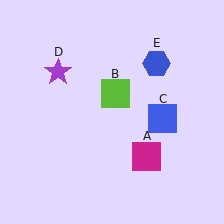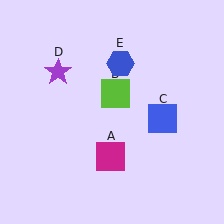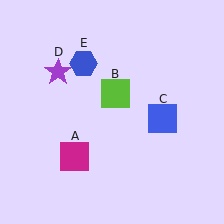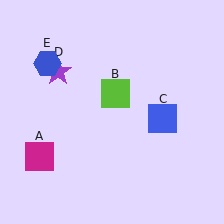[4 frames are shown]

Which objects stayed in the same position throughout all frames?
Lime square (object B) and blue square (object C) and purple star (object D) remained stationary.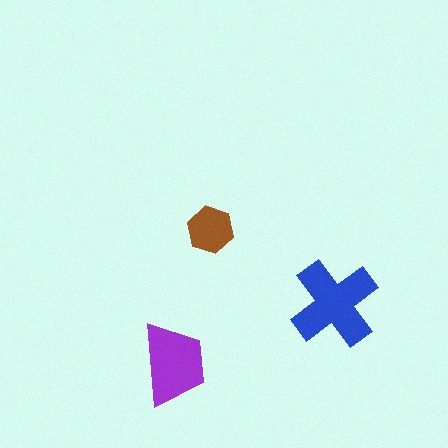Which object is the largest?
The blue cross.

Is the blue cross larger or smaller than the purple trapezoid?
Larger.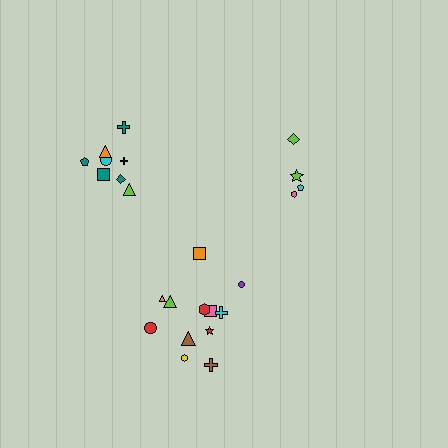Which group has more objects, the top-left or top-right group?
The top-left group.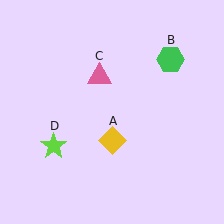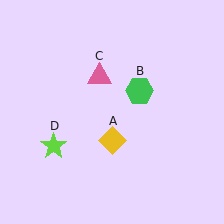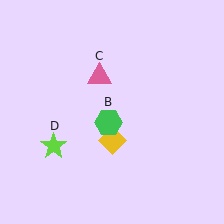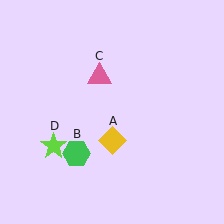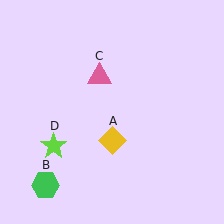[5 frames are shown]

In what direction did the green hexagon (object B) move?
The green hexagon (object B) moved down and to the left.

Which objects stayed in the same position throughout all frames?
Yellow diamond (object A) and pink triangle (object C) and lime star (object D) remained stationary.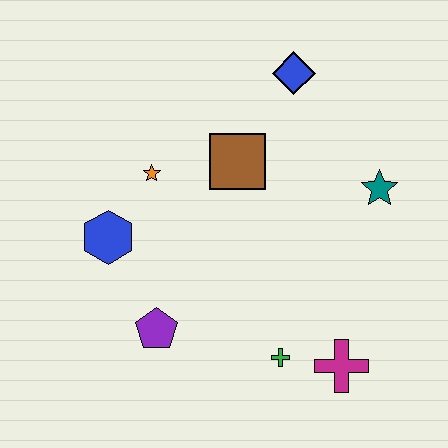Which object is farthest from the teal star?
The blue hexagon is farthest from the teal star.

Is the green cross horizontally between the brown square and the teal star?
Yes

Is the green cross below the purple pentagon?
Yes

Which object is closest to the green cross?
The magenta cross is closest to the green cross.